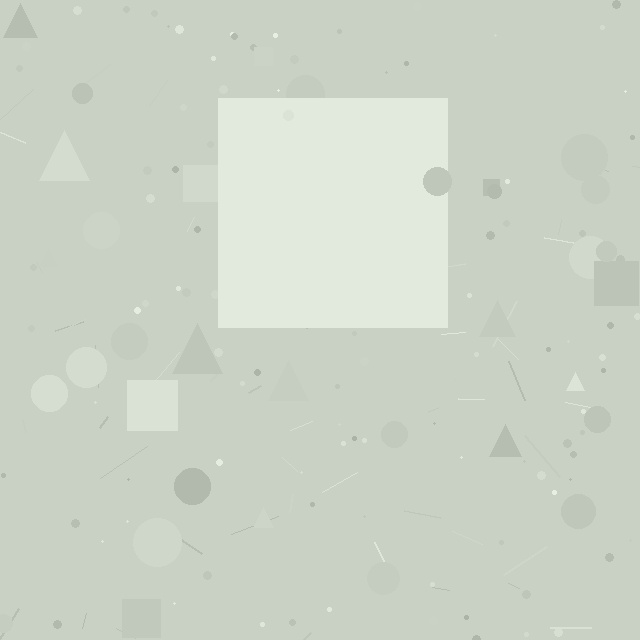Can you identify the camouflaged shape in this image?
The camouflaged shape is a square.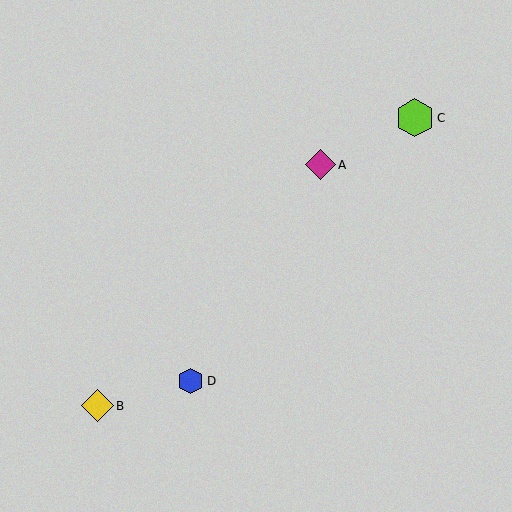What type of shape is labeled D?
Shape D is a blue hexagon.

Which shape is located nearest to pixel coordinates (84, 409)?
The yellow diamond (labeled B) at (98, 406) is nearest to that location.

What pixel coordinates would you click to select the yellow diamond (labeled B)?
Click at (98, 406) to select the yellow diamond B.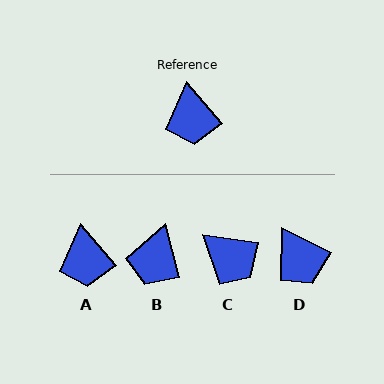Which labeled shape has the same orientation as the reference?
A.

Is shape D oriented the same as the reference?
No, it is off by about 22 degrees.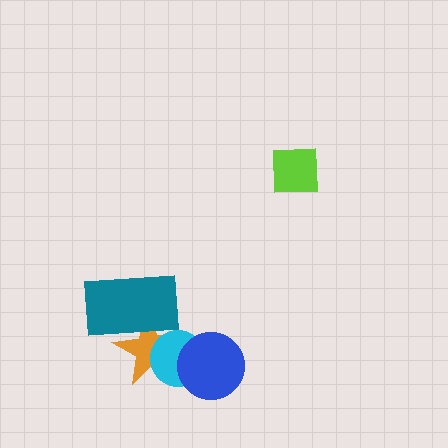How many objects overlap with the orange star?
3 objects overlap with the orange star.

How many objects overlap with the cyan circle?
2 objects overlap with the cyan circle.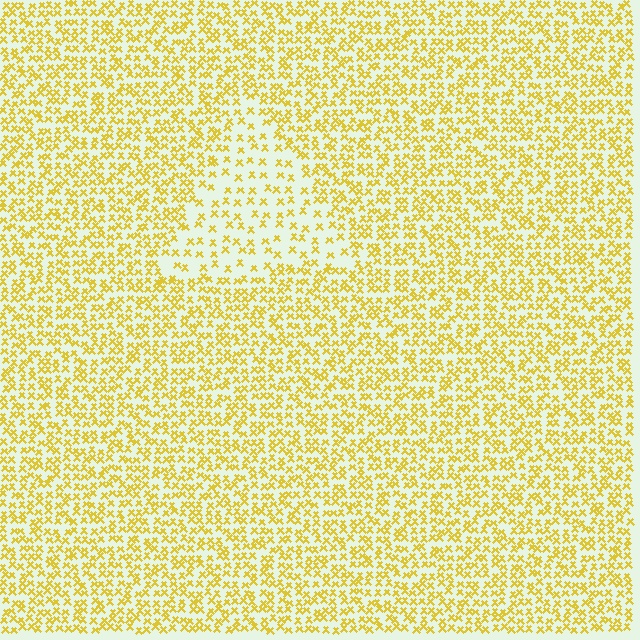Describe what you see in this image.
The image contains small yellow elements arranged at two different densities. A triangle-shaped region is visible where the elements are less densely packed than the surrounding area.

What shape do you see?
I see a triangle.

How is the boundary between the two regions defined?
The boundary is defined by a change in element density (approximately 2.1x ratio). All elements are the same color, size, and shape.